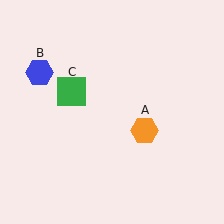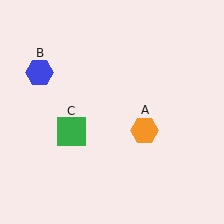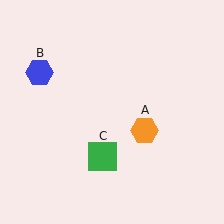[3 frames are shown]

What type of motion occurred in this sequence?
The green square (object C) rotated counterclockwise around the center of the scene.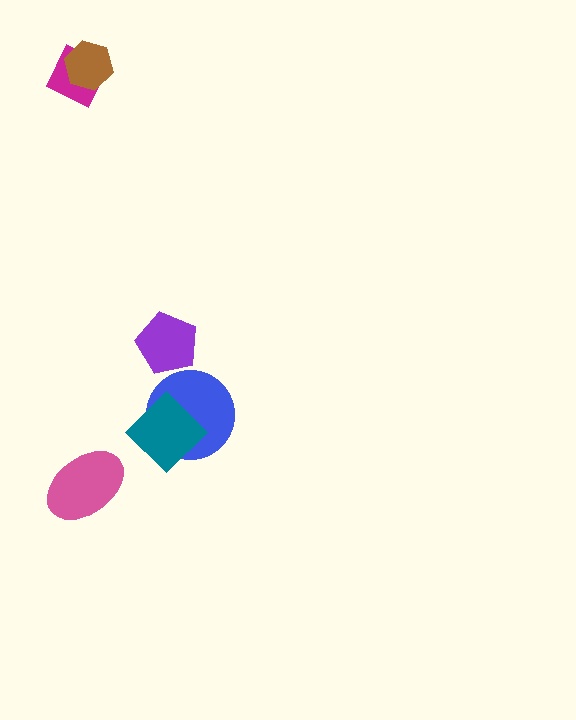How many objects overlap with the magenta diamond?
1 object overlaps with the magenta diamond.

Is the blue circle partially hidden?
Yes, it is partially covered by another shape.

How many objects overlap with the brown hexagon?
1 object overlaps with the brown hexagon.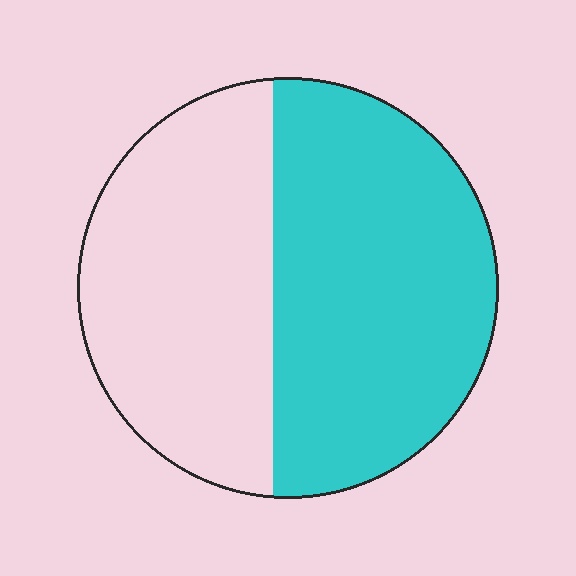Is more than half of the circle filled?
Yes.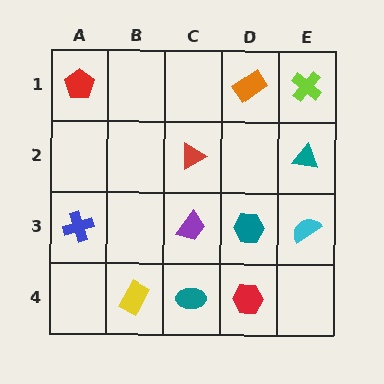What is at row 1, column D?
An orange rectangle.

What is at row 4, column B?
A yellow rectangle.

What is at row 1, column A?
A red pentagon.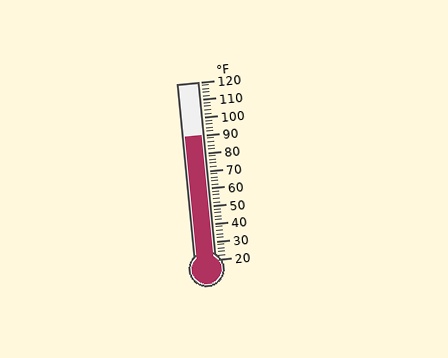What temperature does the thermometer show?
The thermometer shows approximately 90°F.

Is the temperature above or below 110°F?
The temperature is below 110°F.